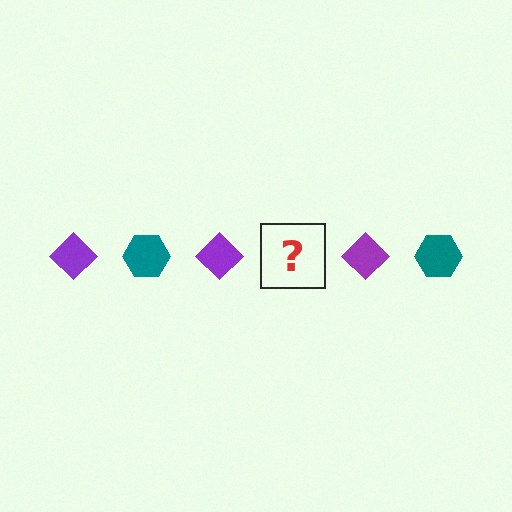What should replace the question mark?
The question mark should be replaced with a teal hexagon.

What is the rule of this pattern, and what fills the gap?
The rule is that the pattern alternates between purple diamond and teal hexagon. The gap should be filled with a teal hexagon.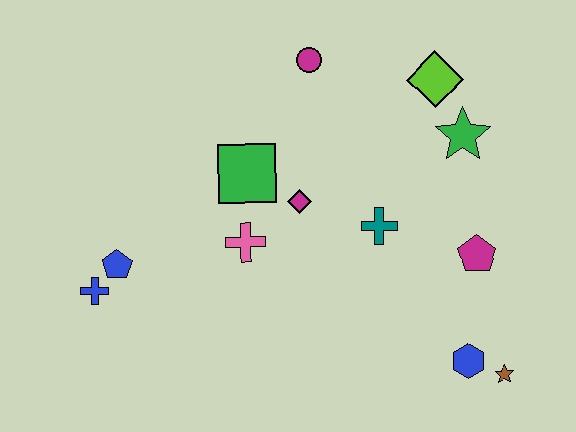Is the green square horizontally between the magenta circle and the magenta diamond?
No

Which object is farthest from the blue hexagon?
The blue cross is farthest from the blue hexagon.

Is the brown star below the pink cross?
Yes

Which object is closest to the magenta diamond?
The green square is closest to the magenta diamond.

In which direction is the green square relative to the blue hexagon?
The green square is to the left of the blue hexagon.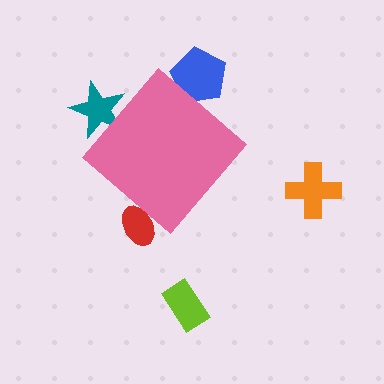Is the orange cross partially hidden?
No, the orange cross is fully visible.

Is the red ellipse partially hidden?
Yes, the red ellipse is partially hidden behind the pink diamond.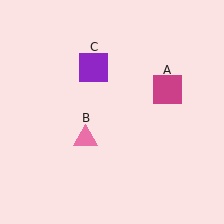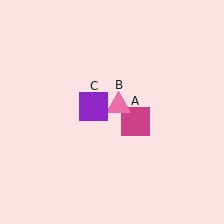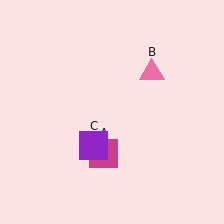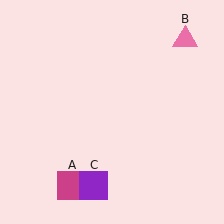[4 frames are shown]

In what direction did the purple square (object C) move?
The purple square (object C) moved down.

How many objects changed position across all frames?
3 objects changed position: magenta square (object A), pink triangle (object B), purple square (object C).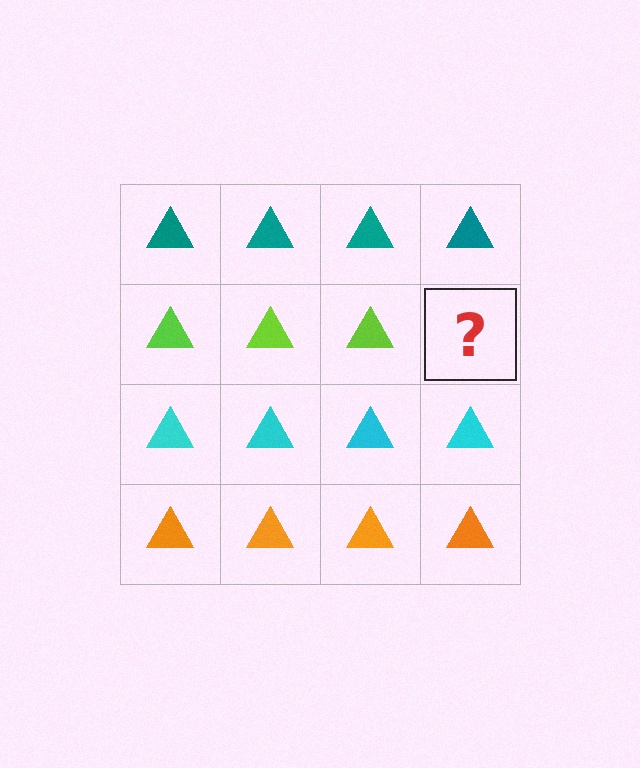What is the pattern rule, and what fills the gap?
The rule is that each row has a consistent color. The gap should be filled with a lime triangle.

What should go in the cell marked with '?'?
The missing cell should contain a lime triangle.